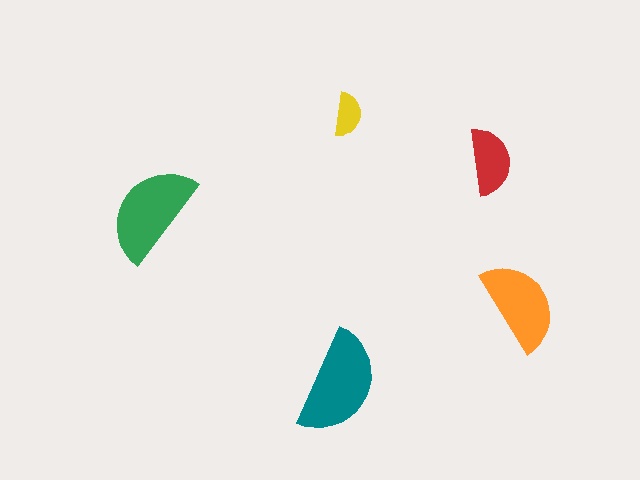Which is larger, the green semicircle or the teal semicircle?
The teal one.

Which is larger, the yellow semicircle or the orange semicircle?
The orange one.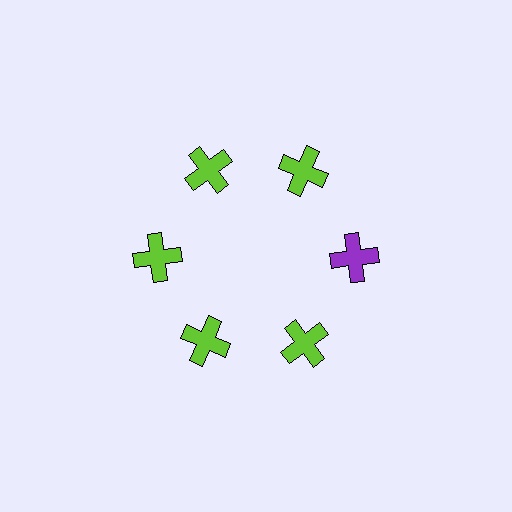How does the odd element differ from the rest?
It has a different color: purple instead of lime.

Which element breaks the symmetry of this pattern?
The purple cross at roughly the 3 o'clock position breaks the symmetry. All other shapes are lime crosses.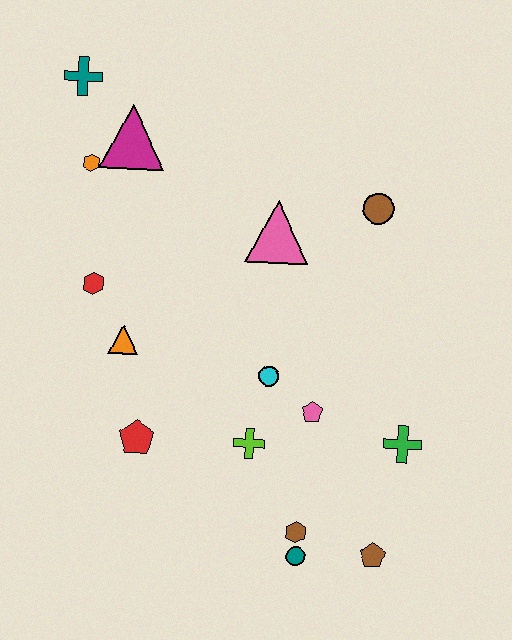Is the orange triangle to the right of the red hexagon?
Yes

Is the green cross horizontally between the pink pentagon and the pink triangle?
No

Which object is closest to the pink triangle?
The brown circle is closest to the pink triangle.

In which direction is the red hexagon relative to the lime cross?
The red hexagon is to the left of the lime cross.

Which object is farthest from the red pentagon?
The teal cross is farthest from the red pentagon.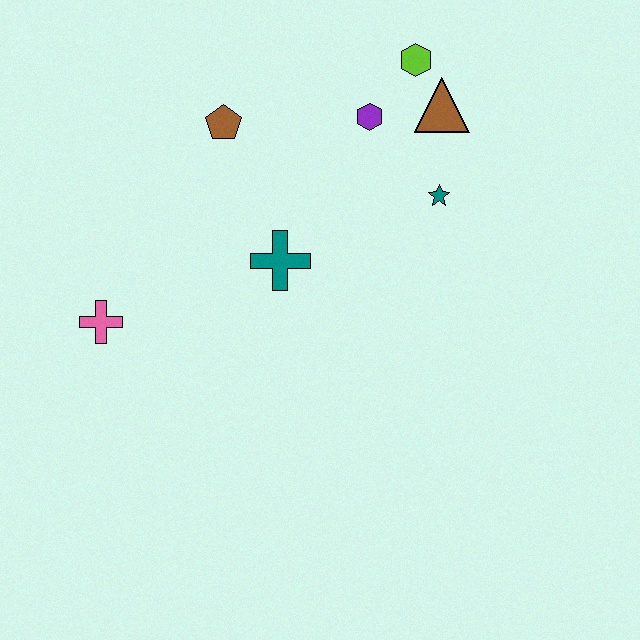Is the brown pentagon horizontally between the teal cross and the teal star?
No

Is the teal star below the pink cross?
No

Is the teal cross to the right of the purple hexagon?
No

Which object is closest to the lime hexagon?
The brown triangle is closest to the lime hexagon.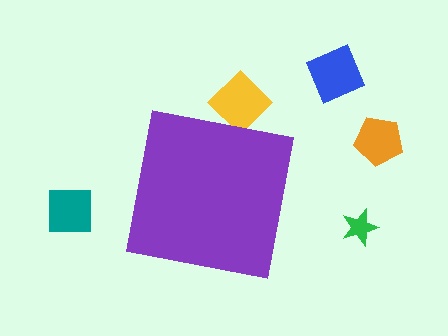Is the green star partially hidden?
No, the green star is fully visible.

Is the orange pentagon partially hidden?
No, the orange pentagon is fully visible.